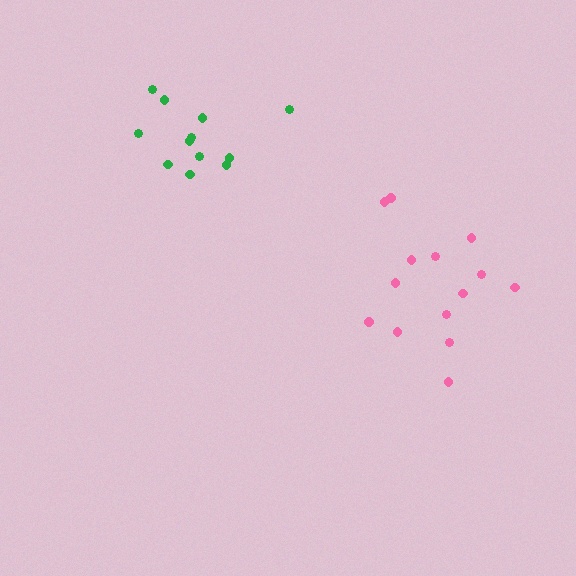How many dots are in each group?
Group 1: 14 dots, Group 2: 12 dots (26 total).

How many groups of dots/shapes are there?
There are 2 groups.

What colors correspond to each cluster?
The clusters are colored: pink, green.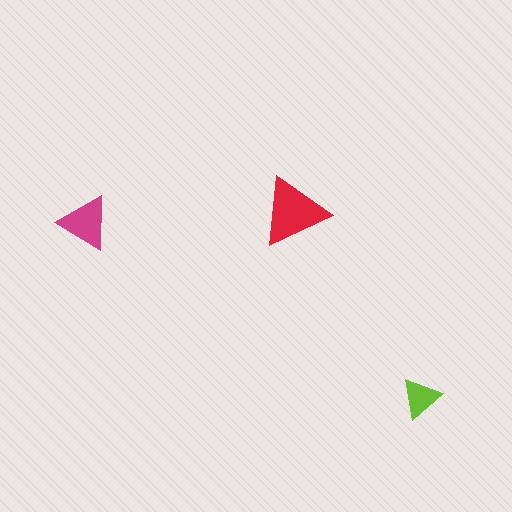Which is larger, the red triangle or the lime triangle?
The red one.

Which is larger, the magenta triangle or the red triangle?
The red one.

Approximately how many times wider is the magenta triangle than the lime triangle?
About 1.5 times wider.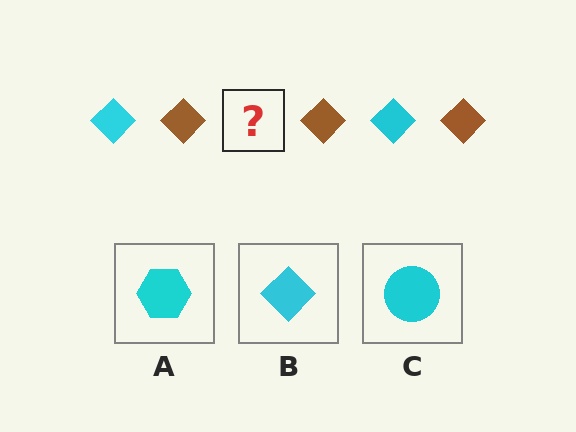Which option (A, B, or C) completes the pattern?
B.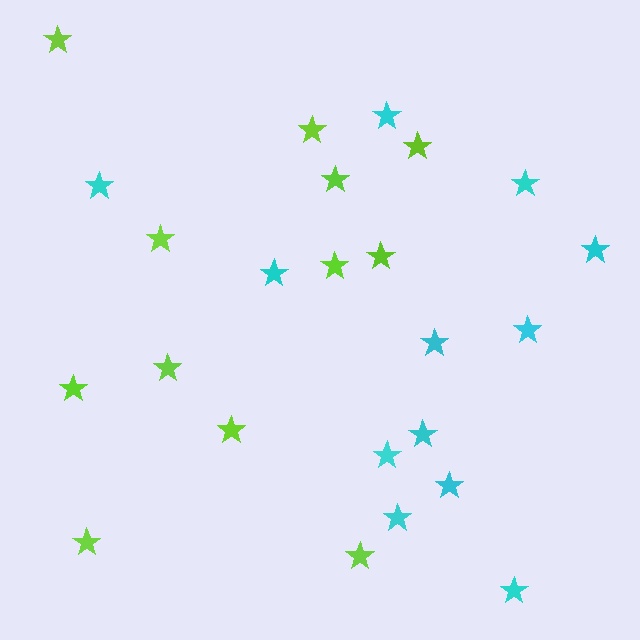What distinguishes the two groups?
There are 2 groups: one group of cyan stars (12) and one group of lime stars (12).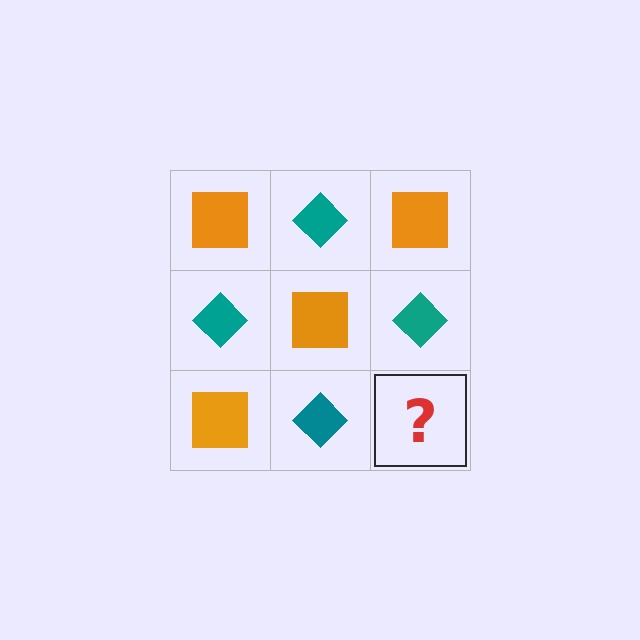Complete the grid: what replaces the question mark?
The question mark should be replaced with an orange square.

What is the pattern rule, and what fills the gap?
The rule is that it alternates orange square and teal diamond in a checkerboard pattern. The gap should be filled with an orange square.